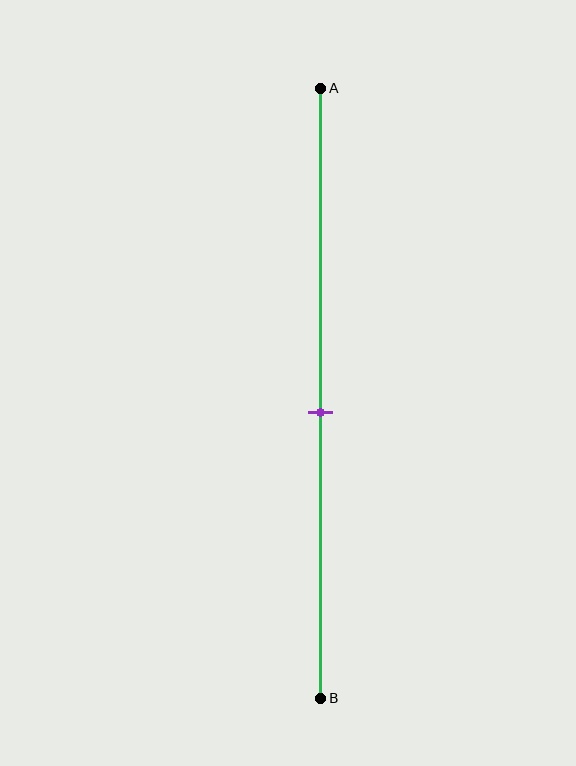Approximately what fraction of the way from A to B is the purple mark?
The purple mark is approximately 55% of the way from A to B.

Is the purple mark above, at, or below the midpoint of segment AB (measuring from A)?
The purple mark is below the midpoint of segment AB.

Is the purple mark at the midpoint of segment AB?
No, the mark is at about 55% from A, not at the 50% midpoint.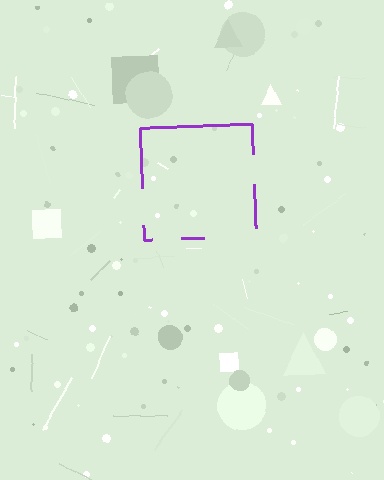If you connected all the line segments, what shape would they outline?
They would outline a square.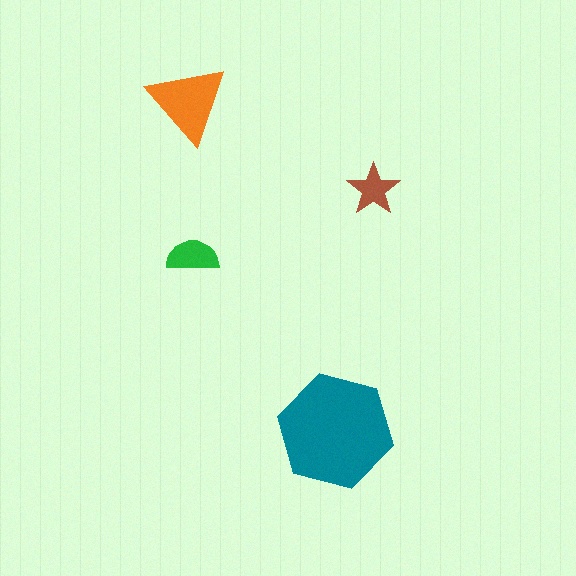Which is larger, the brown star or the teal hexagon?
The teal hexagon.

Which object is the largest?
The teal hexagon.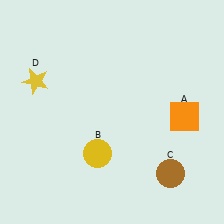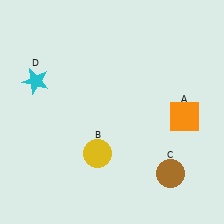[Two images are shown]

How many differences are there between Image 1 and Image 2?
There is 1 difference between the two images.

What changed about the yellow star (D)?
In Image 1, D is yellow. In Image 2, it changed to cyan.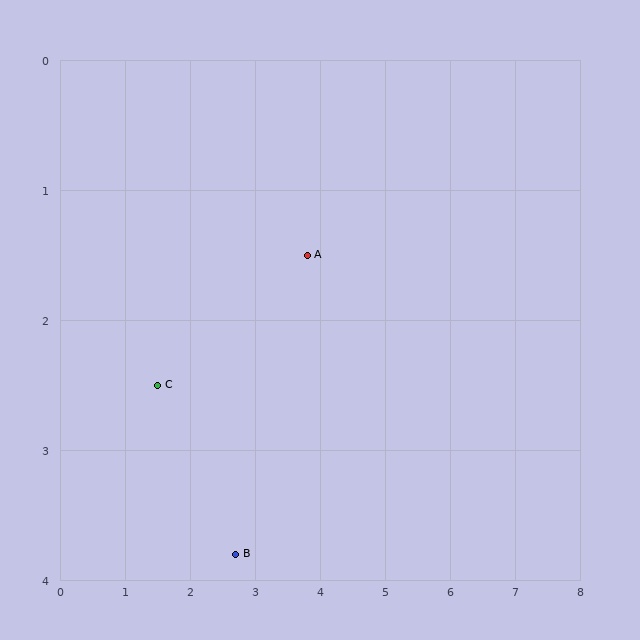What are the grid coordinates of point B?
Point B is at approximately (2.7, 3.8).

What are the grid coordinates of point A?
Point A is at approximately (3.8, 1.5).